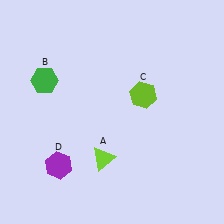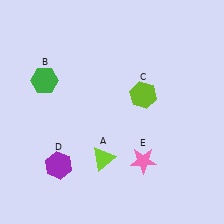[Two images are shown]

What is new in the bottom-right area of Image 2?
A pink star (E) was added in the bottom-right area of Image 2.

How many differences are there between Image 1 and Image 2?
There is 1 difference between the two images.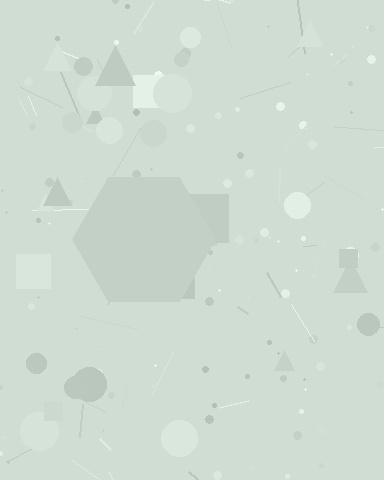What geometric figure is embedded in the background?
A hexagon is embedded in the background.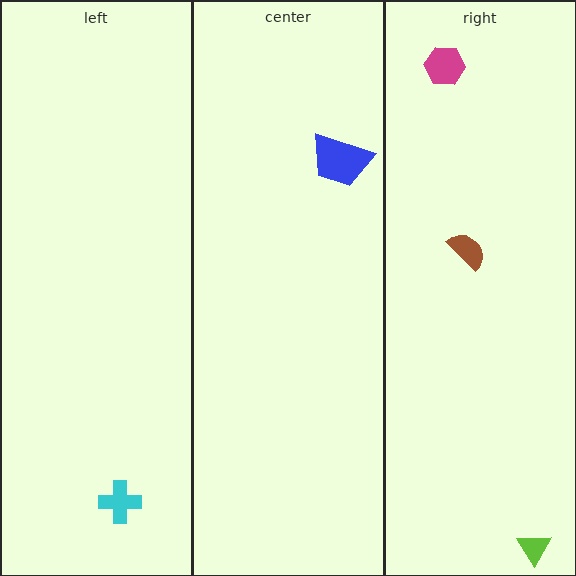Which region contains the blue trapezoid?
The center region.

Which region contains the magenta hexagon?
The right region.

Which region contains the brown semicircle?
The right region.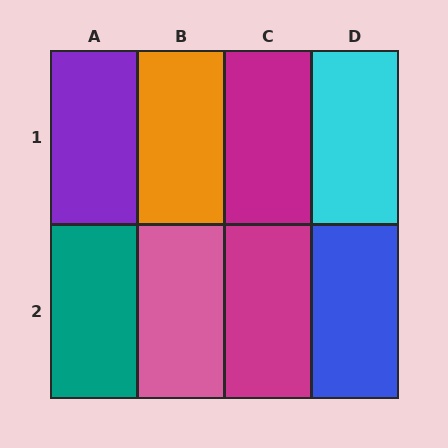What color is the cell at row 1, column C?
Magenta.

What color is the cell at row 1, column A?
Purple.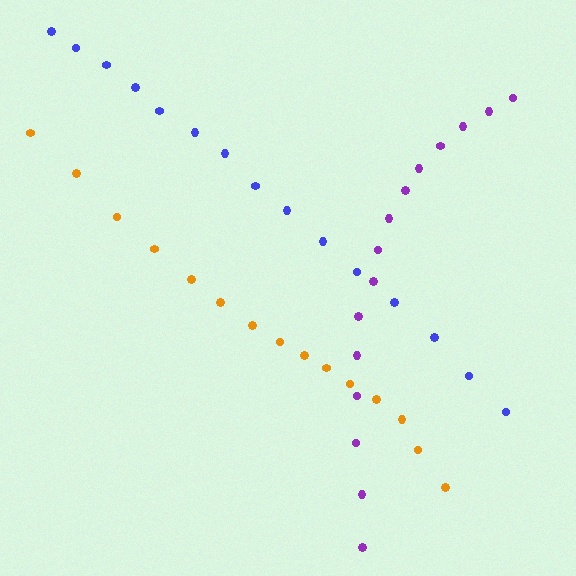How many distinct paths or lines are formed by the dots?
There are 3 distinct paths.